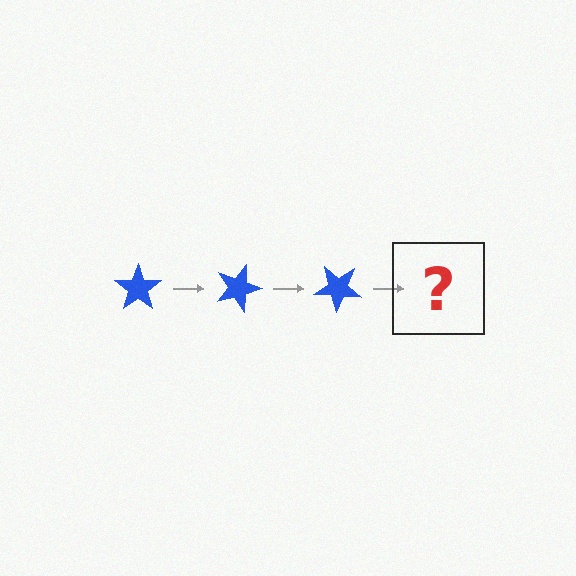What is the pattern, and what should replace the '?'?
The pattern is that the star rotates 20 degrees each step. The '?' should be a blue star rotated 60 degrees.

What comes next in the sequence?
The next element should be a blue star rotated 60 degrees.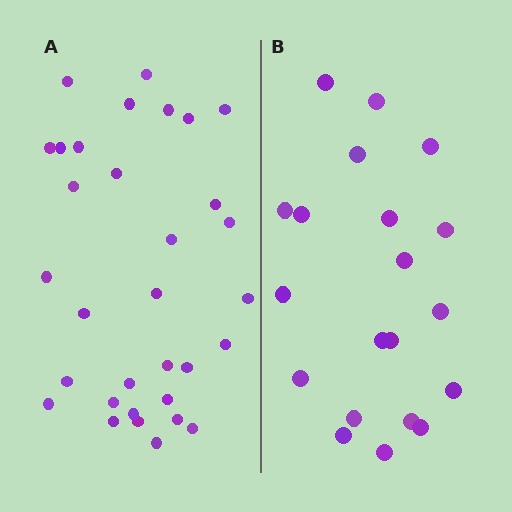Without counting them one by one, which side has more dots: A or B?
Region A (the left region) has more dots.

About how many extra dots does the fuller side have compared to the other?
Region A has roughly 12 or so more dots than region B.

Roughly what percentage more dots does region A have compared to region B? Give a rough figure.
About 60% more.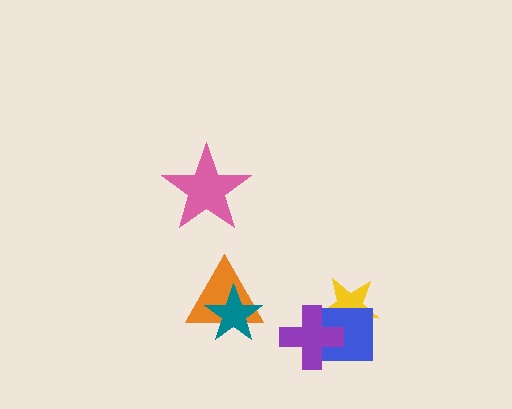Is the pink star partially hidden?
No, no other shape covers it.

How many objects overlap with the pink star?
0 objects overlap with the pink star.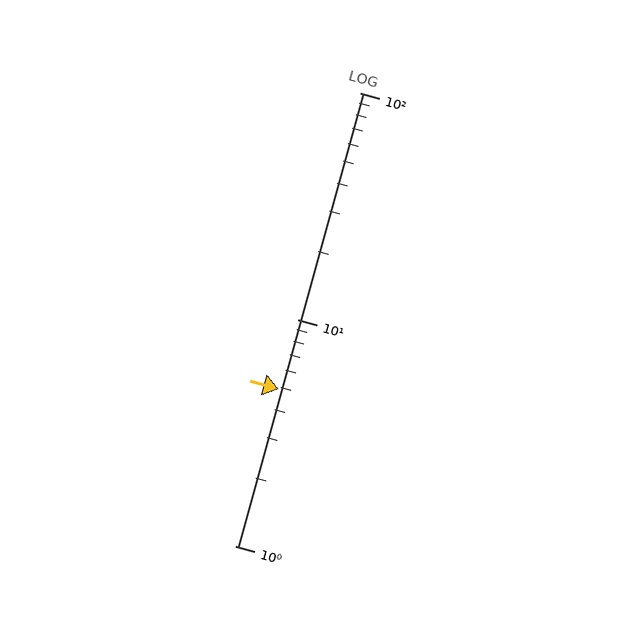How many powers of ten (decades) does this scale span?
The scale spans 2 decades, from 1 to 100.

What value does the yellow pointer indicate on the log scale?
The pointer indicates approximately 4.9.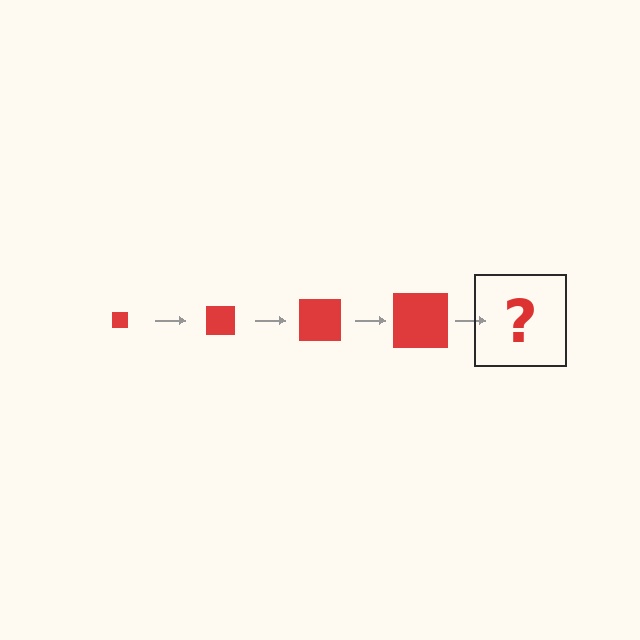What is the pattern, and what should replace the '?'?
The pattern is that the square gets progressively larger each step. The '?' should be a red square, larger than the previous one.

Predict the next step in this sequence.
The next step is a red square, larger than the previous one.